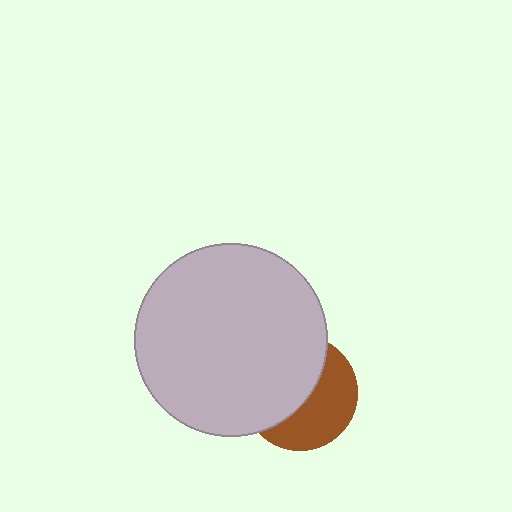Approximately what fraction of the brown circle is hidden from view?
Roughly 54% of the brown circle is hidden behind the light gray circle.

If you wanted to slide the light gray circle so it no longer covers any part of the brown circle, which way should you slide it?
Slide it left — that is the most direct way to separate the two shapes.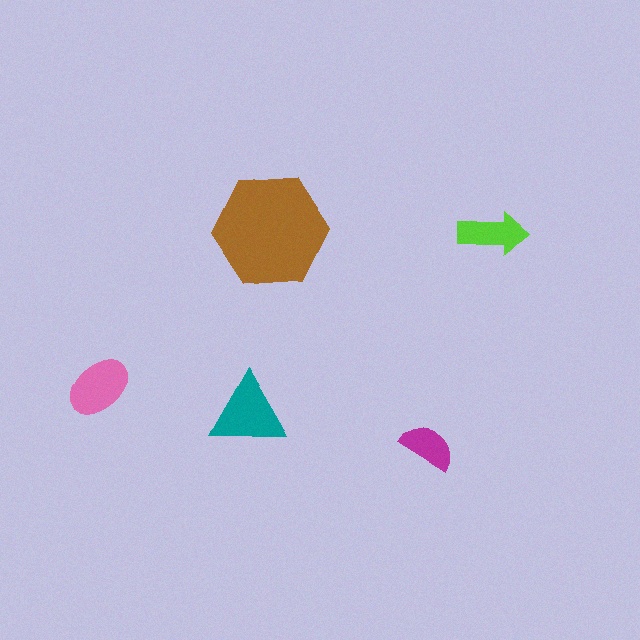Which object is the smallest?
The magenta semicircle.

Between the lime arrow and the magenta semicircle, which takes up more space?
The lime arrow.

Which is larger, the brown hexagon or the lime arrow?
The brown hexagon.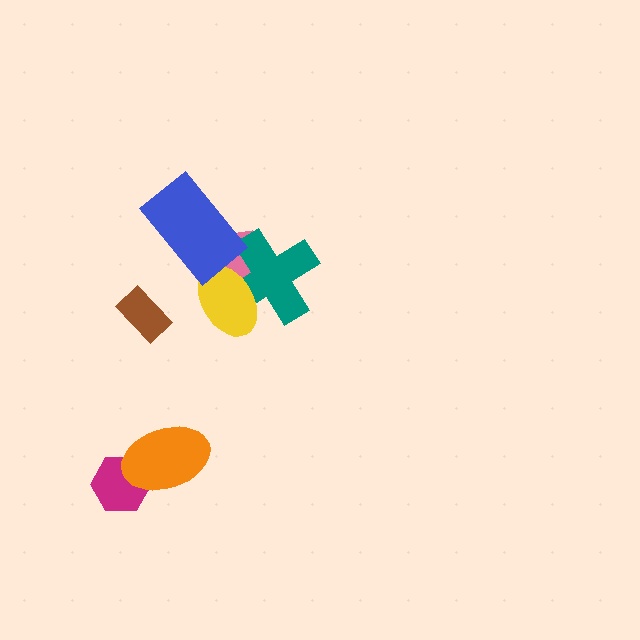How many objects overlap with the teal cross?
2 objects overlap with the teal cross.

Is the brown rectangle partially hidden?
No, no other shape covers it.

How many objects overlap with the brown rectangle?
0 objects overlap with the brown rectangle.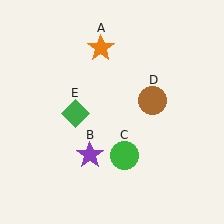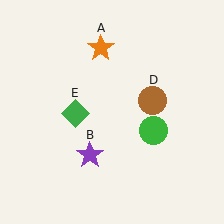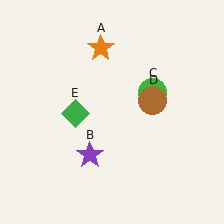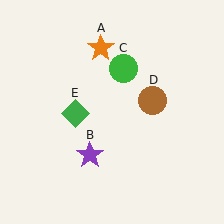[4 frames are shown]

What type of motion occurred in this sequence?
The green circle (object C) rotated counterclockwise around the center of the scene.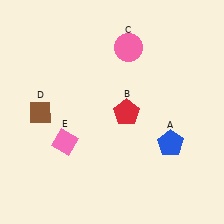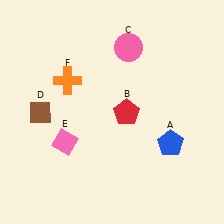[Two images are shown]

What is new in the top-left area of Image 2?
An orange cross (F) was added in the top-left area of Image 2.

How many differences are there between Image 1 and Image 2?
There is 1 difference between the two images.